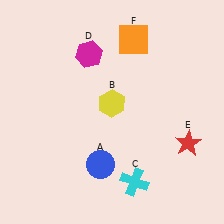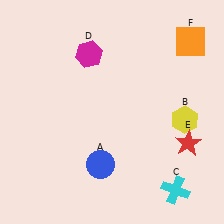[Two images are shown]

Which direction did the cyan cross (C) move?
The cyan cross (C) moved right.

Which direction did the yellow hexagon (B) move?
The yellow hexagon (B) moved right.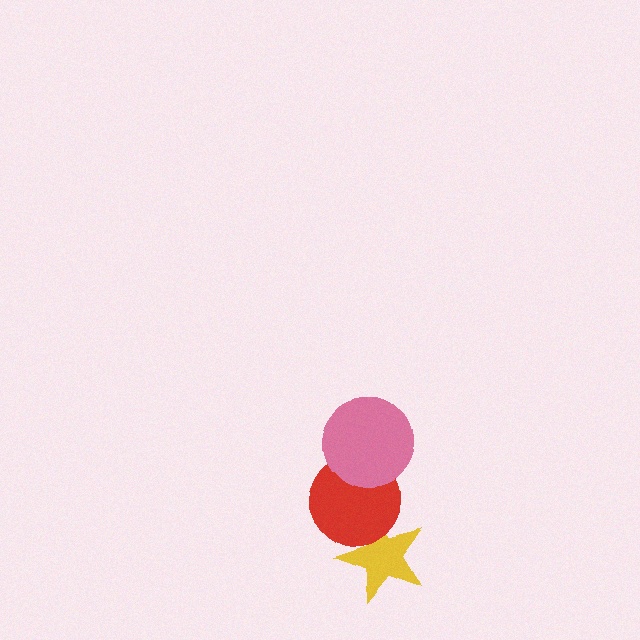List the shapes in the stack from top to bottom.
From top to bottom: the pink circle, the red circle, the yellow star.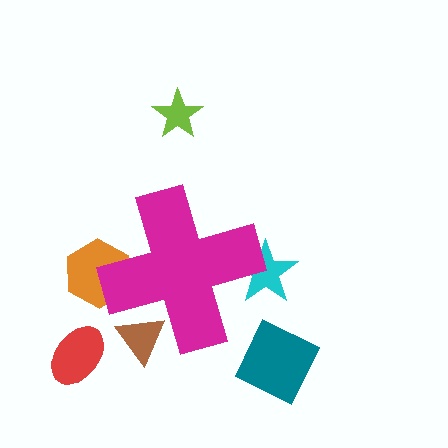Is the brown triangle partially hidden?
Yes, the brown triangle is partially hidden behind the magenta cross.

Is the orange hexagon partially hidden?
Yes, the orange hexagon is partially hidden behind the magenta cross.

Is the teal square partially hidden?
No, the teal square is fully visible.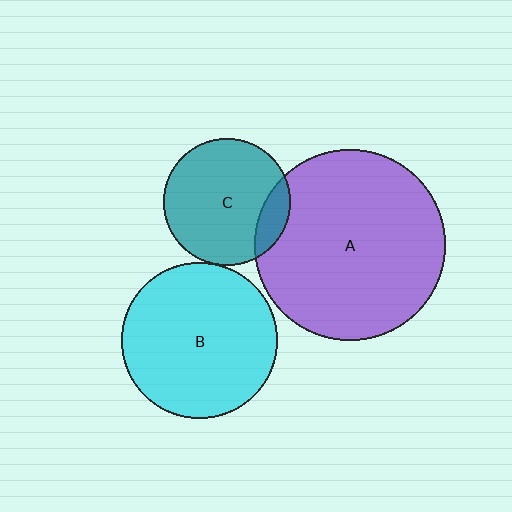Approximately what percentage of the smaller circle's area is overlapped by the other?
Approximately 15%.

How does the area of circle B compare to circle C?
Approximately 1.5 times.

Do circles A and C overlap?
Yes.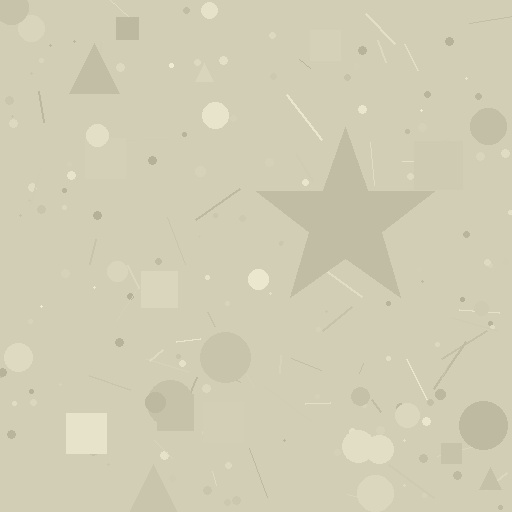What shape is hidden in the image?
A star is hidden in the image.